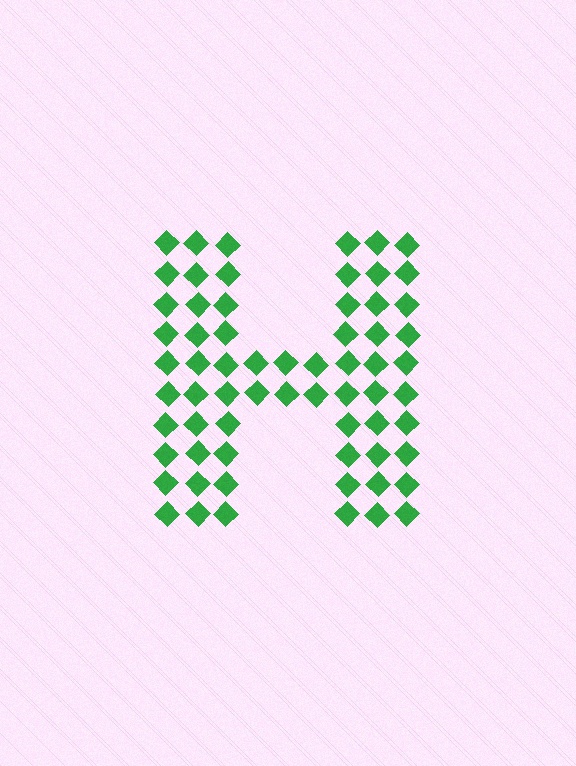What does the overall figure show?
The overall figure shows the letter H.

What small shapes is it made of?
It is made of small diamonds.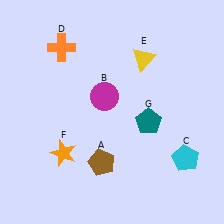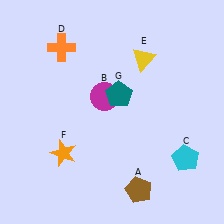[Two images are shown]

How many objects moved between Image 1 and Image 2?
2 objects moved between the two images.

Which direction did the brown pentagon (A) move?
The brown pentagon (A) moved right.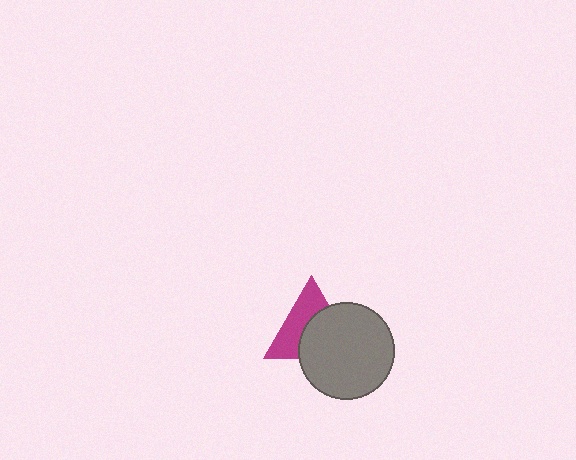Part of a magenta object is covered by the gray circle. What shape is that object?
It is a triangle.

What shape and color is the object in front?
The object in front is a gray circle.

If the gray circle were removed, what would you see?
You would see the complete magenta triangle.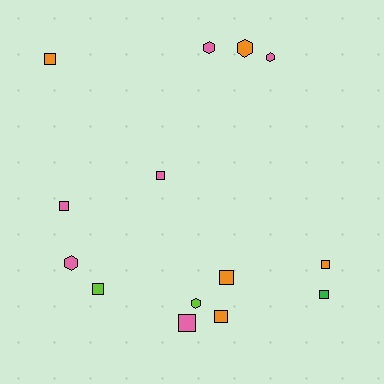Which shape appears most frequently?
Square, with 9 objects.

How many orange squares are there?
There are 4 orange squares.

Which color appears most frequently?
Pink, with 6 objects.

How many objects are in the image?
There are 14 objects.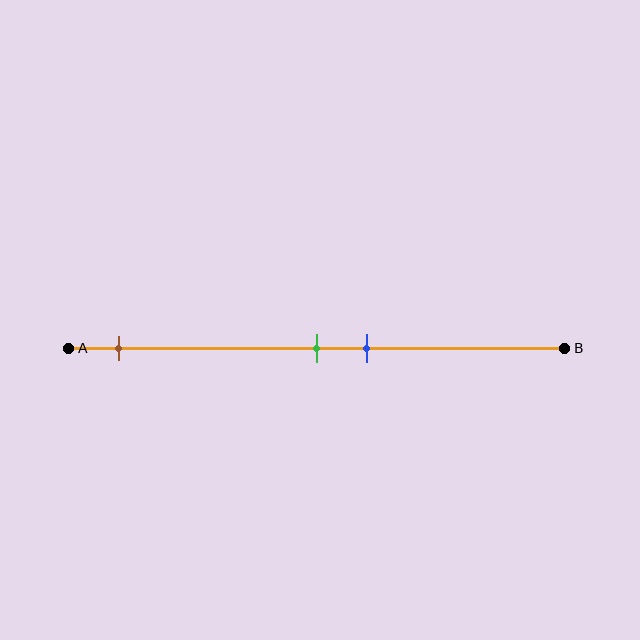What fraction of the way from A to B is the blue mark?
The blue mark is approximately 60% (0.6) of the way from A to B.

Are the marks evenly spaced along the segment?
No, the marks are not evenly spaced.